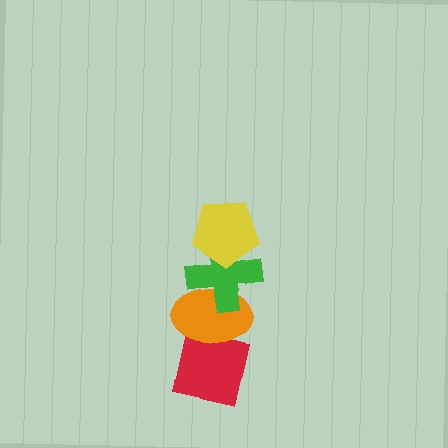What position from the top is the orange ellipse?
The orange ellipse is 3rd from the top.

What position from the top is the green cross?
The green cross is 2nd from the top.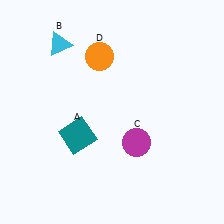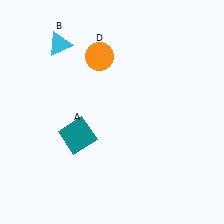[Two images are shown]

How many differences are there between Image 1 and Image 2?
There is 1 difference between the two images.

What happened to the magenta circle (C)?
The magenta circle (C) was removed in Image 2. It was in the bottom-right area of Image 1.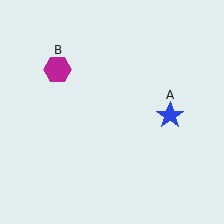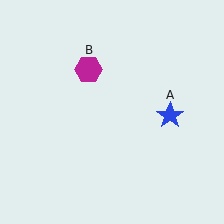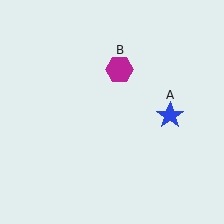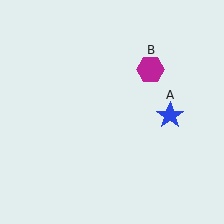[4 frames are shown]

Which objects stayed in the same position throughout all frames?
Blue star (object A) remained stationary.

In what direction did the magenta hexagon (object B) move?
The magenta hexagon (object B) moved right.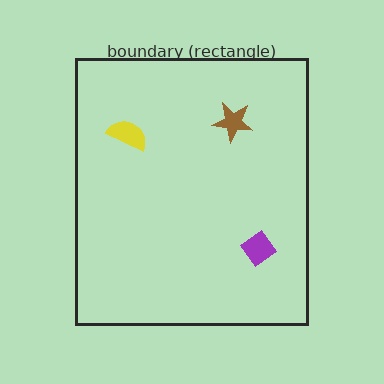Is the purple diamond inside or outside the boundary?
Inside.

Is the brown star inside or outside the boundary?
Inside.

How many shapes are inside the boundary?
3 inside, 0 outside.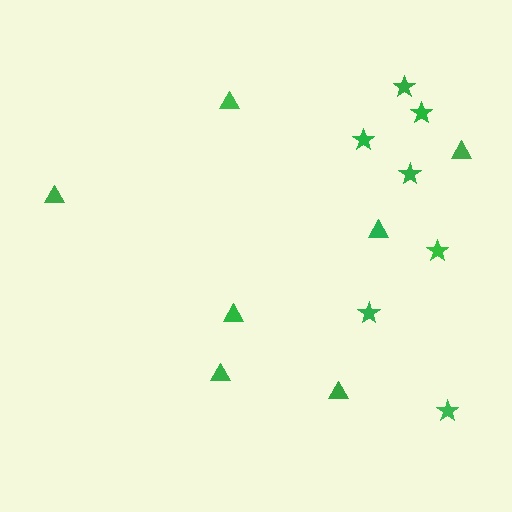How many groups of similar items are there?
There are 2 groups: one group of triangles (7) and one group of stars (7).